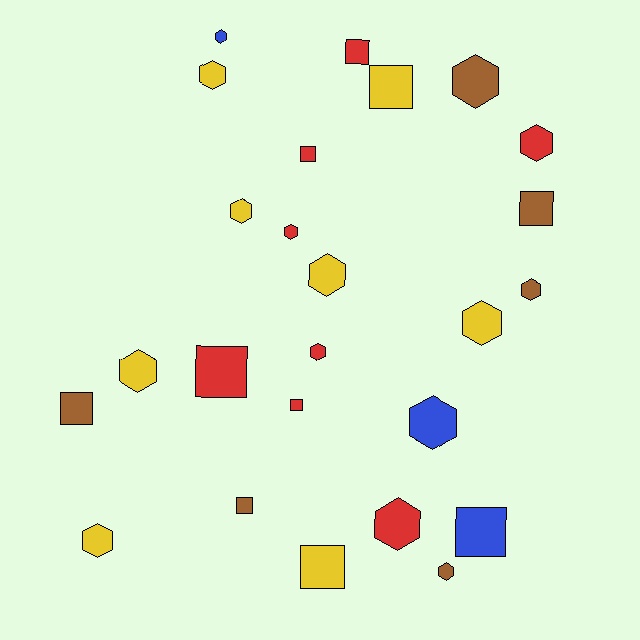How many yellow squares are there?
There are 2 yellow squares.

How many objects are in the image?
There are 25 objects.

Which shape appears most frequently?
Hexagon, with 15 objects.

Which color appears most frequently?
Red, with 8 objects.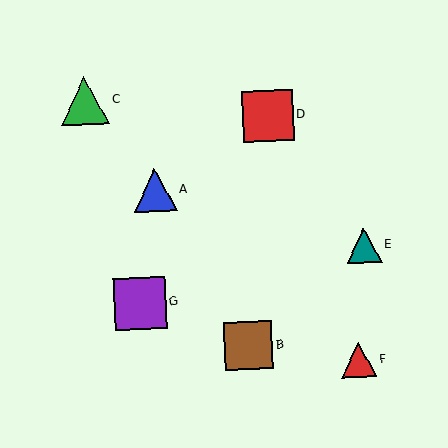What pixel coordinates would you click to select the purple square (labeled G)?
Click at (140, 303) to select the purple square G.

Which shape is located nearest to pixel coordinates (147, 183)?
The blue triangle (labeled A) at (155, 190) is nearest to that location.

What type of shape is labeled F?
Shape F is a red triangle.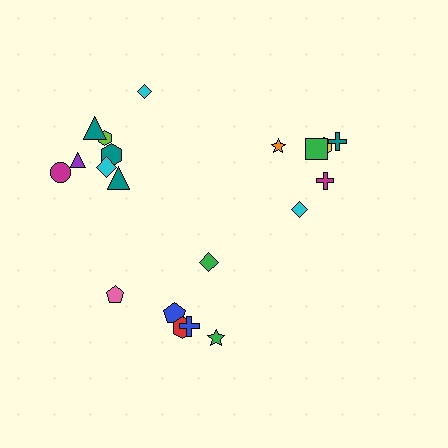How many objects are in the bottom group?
There are 6 objects.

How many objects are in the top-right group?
There are 6 objects.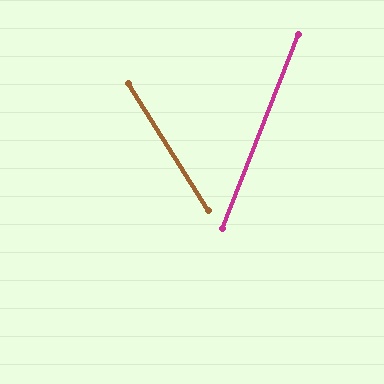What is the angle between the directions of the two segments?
Approximately 54 degrees.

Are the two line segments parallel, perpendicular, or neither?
Neither parallel nor perpendicular — they differ by about 54°.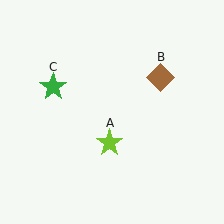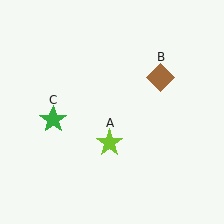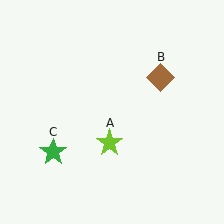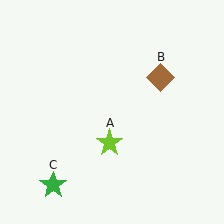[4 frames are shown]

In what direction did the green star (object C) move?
The green star (object C) moved down.